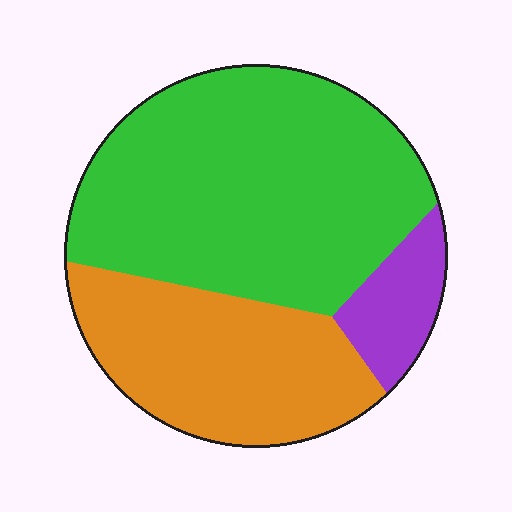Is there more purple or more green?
Green.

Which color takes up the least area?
Purple, at roughly 10%.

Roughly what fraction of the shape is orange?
Orange covers around 35% of the shape.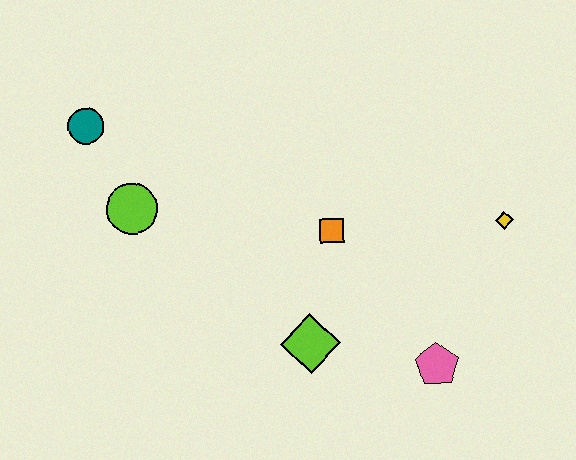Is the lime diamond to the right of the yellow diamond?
No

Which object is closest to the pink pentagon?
The lime diamond is closest to the pink pentagon.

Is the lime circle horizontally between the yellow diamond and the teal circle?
Yes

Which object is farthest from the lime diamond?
The teal circle is farthest from the lime diamond.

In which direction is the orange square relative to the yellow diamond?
The orange square is to the left of the yellow diamond.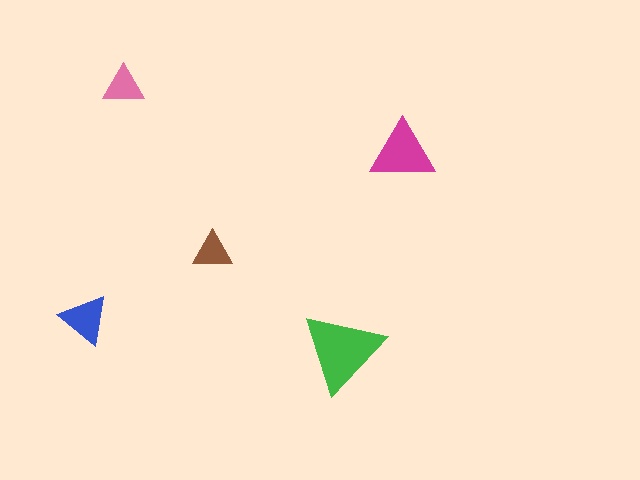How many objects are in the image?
There are 5 objects in the image.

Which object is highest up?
The pink triangle is topmost.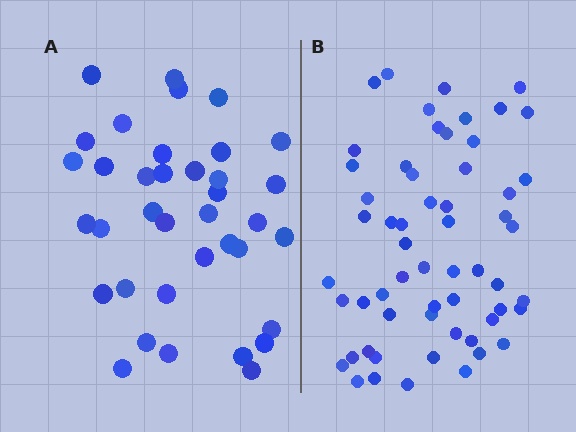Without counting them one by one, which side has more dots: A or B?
Region B (the right region) has more dots.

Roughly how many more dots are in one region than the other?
Region B has approximately 20 more dots than region A.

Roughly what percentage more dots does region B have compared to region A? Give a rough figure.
About 55% more.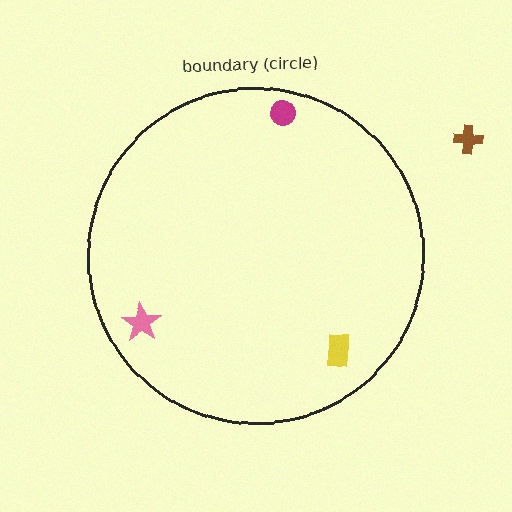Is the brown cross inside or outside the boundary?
Outside.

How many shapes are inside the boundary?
3 inside, 1 outside.